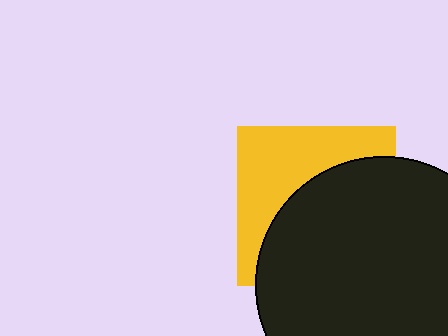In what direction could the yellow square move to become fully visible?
The yellow square could move toward the upper-left. That would shift it out from behind the black circle entirely.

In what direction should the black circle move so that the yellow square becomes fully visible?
The black circle should move toward the lower-right. That is the shortest direction to clear the overlap and leave the yellow square fully visible.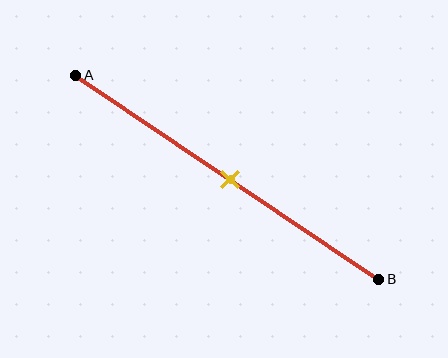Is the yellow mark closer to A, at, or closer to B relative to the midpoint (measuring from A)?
The yellow mark is approximately at the midpoint of segment AB.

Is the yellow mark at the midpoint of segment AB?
Yes, the mark is approximately at the midpoint.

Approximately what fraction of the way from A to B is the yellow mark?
The yellow mark is approximately 50% of the way from A to B.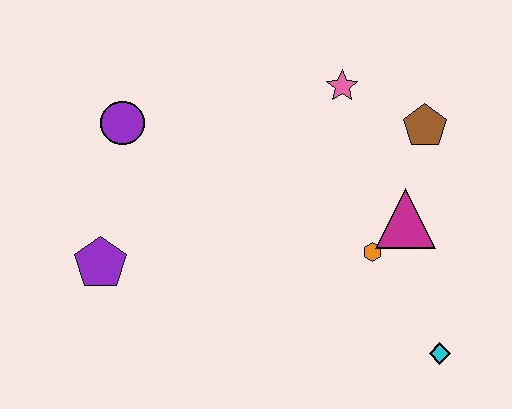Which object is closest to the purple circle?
The purple pentagon is closest to the purple circle.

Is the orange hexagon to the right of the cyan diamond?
No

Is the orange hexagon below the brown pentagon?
Yes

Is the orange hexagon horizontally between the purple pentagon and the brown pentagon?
Yes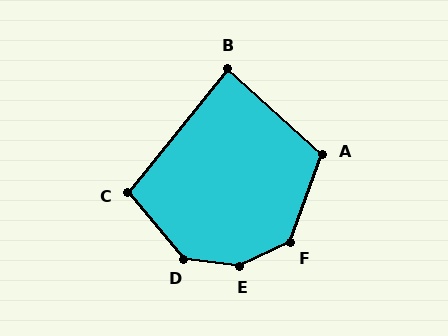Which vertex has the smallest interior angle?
B, at approximately 87 degrees.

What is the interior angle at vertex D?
Approximately 137 degrees (obtuse).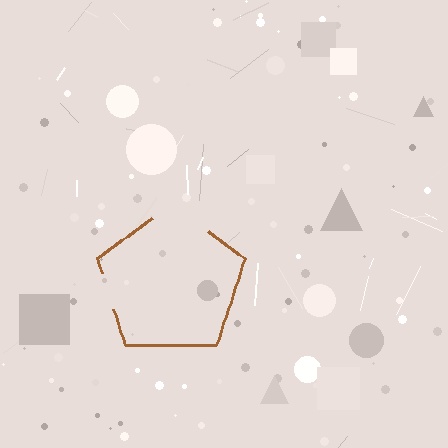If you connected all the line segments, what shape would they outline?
They would outline a pentagon.